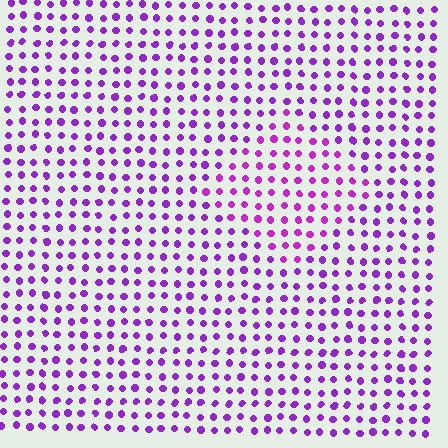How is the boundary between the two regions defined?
The boundary is defined purely by a slight shift in hue (about 20 degrees). Spacing, size, and orientation are identical on both sides.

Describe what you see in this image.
The image is filled with small purple elements in a uniform arrangement. A diamond-shaped region is visible where the elements are tinted to a slightly different hue, forming a subtle color boundary.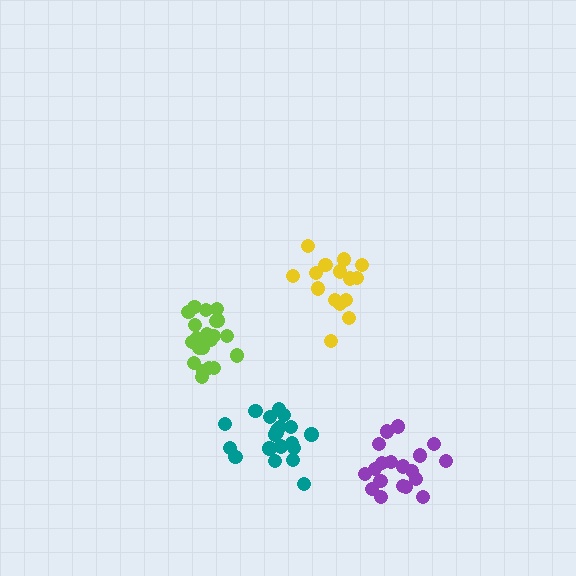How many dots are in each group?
Group 1: 15 dots, Group 2: 19 dots, Group 3: 21 dots, Group 4: 21 dots (76 total).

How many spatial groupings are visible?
There are 4 spatial groupings.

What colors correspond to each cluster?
The clusters are colored: yellow, purple, teal, lime.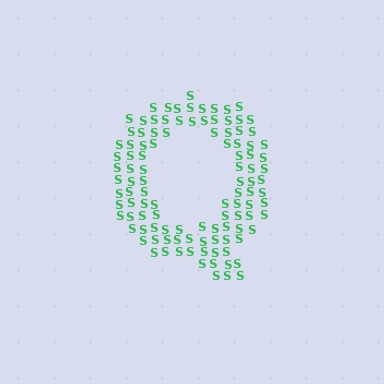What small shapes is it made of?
It is made of small letter S's.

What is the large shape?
The large shape is the letter Q.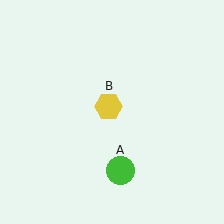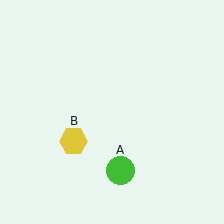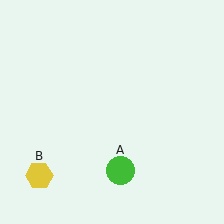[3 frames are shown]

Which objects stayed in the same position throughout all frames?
Green circle (object A) remained stationary.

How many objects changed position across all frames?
1 object changed position: yellow hexagon (object B).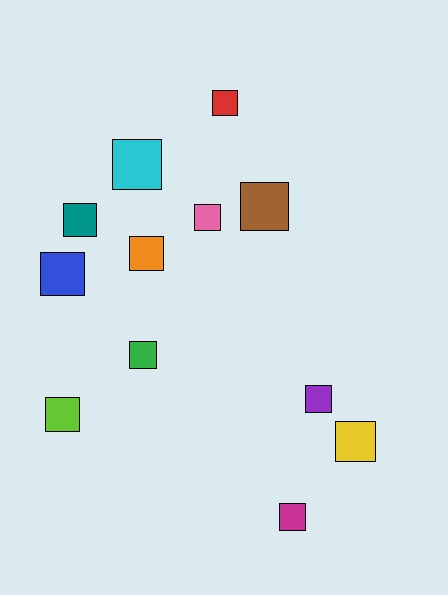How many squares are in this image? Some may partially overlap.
There are 12 squares.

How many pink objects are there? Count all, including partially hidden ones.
There is 1 pink object.